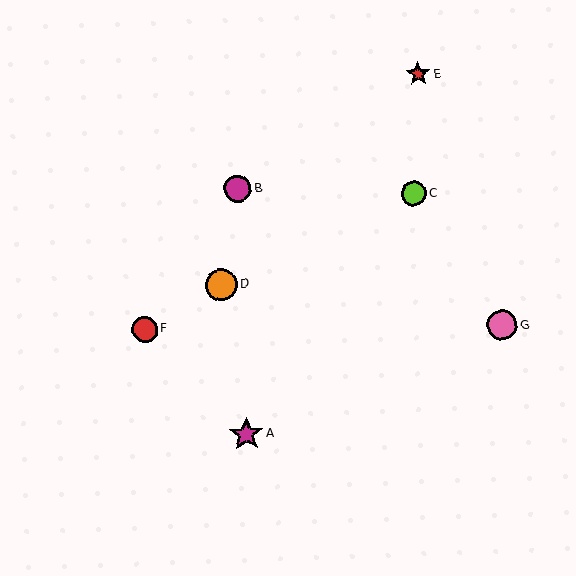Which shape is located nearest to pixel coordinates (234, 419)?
The magenta star (labeled A) at (246, 434) is nearest to that location.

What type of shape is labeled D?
Shape D is an orange circle.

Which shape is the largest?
The magenta star (labeled A) is the largest.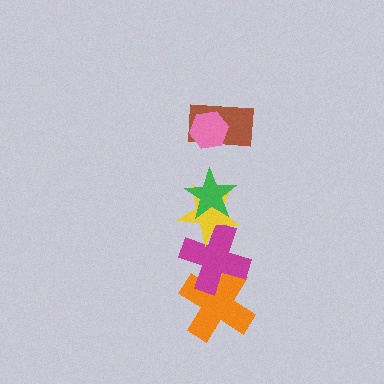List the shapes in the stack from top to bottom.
From top to bottom: the pink hexagon, the brown rectangle, the green star, the yellow star, the magenta cross, the orange cross.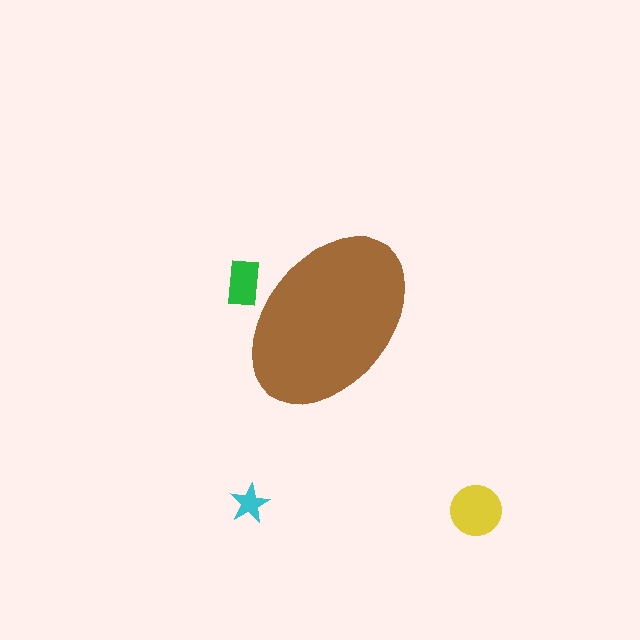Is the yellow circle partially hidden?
No, the yellow circle is fully visible.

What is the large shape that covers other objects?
A brown ellipse.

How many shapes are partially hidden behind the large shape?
1 shape is partially hidden.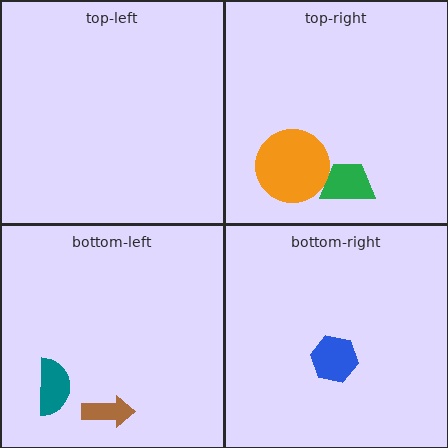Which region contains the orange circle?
The top-right region.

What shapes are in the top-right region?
The green trapezoid, the orange circle.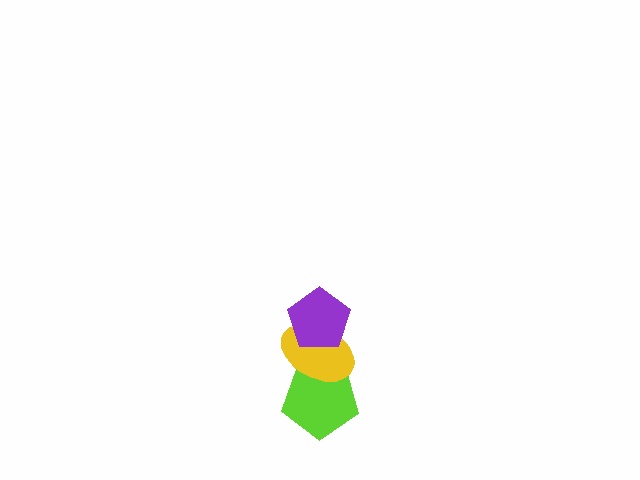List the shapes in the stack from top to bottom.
From top to bottom: the purple pentagon, the yellow ellipse, the lime pentagon.